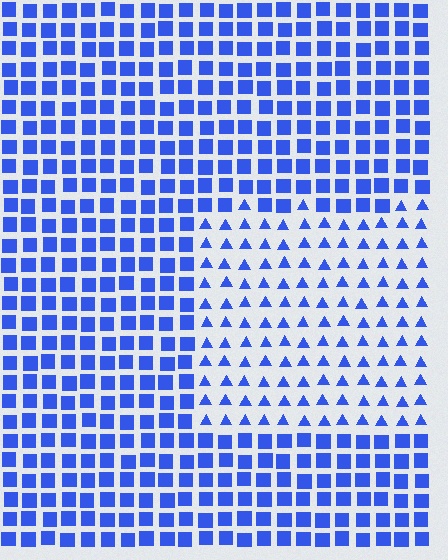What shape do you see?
I see a rectangle.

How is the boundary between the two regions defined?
The boundary is defined by a change in element shape: triangles inside vs. squares outside. All elements share the same color and spacing.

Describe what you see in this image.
The image is filled with small blue elements arranged in a uniform grid. A rectangle-shaped region contains triangles, while the surrounding area contains squares. The boundary is defined purely by the change in element shape.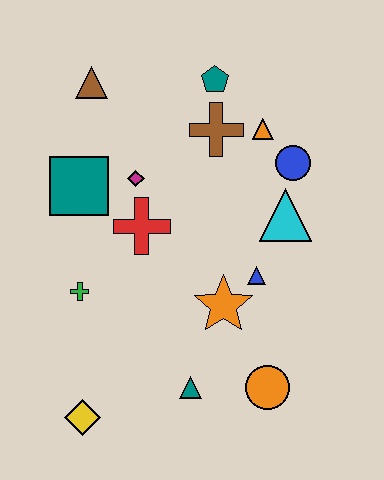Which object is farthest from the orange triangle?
The yellow diamond is farthest from the orange triangle.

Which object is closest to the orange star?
The blue triangle is closest to the orange star.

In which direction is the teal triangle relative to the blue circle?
The teal triangle is below the blue circle.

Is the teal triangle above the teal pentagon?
No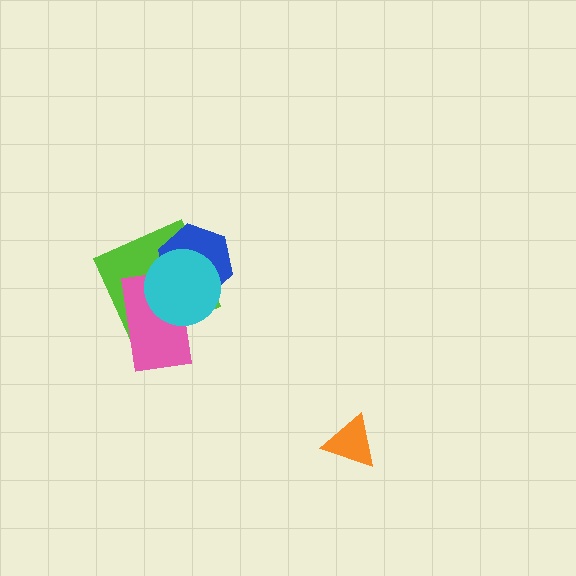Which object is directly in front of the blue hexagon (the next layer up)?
The pink rectangle is directly in front of the blue hexagon.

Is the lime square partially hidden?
Yes, it is partially covered by another shape.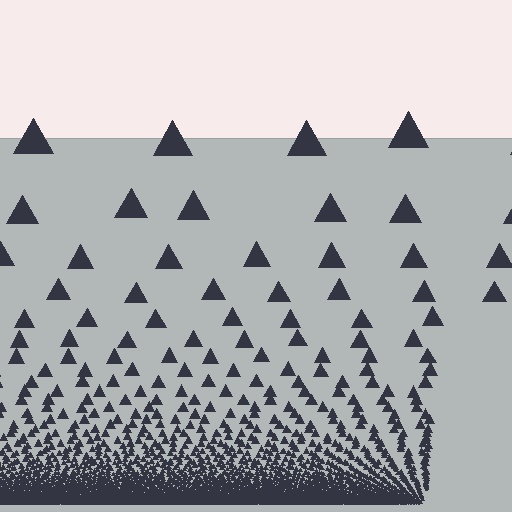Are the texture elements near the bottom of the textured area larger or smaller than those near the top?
Smaller. The gradient is inverted — elements near the bottom are smaller and denser.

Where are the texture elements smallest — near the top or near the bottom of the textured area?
Near the bottom.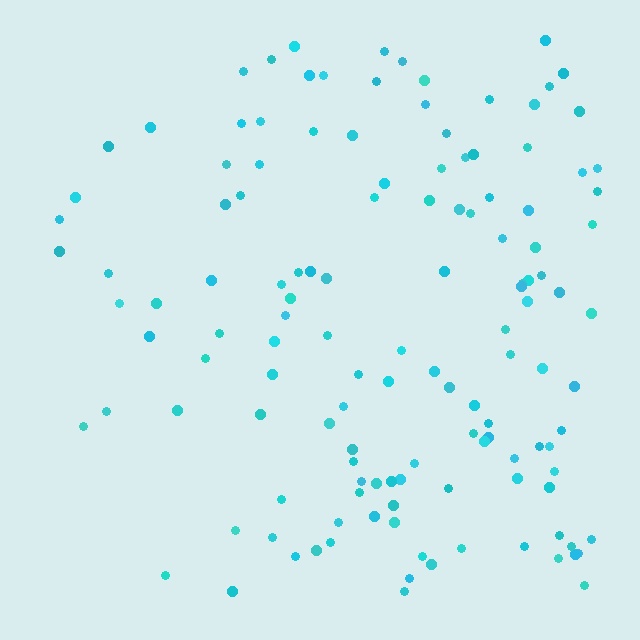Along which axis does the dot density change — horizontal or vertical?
Horizontal.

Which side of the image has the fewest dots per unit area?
The left.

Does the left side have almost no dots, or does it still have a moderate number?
Still a moderate number, just noticeably fewer than the right.